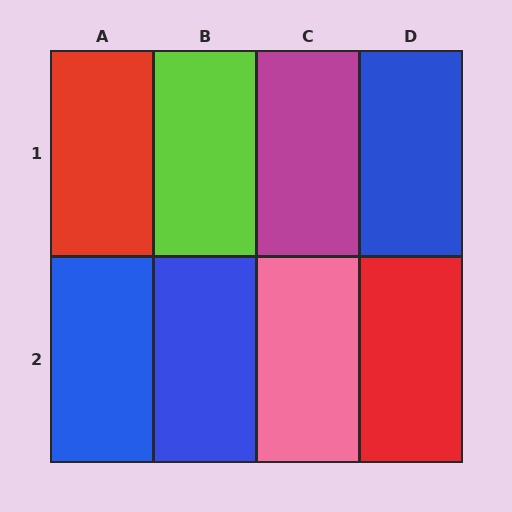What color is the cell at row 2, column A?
Blue.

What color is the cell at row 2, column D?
Red.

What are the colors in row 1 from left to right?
Red, lime, magenta, blue.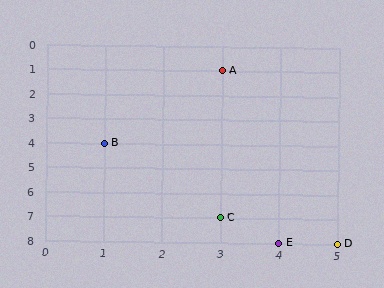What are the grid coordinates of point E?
Point E is at grid coordinates (4, 8).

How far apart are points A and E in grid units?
Points A and E are 1 column and 7 rows apart (about 7.1 grid units diagonally).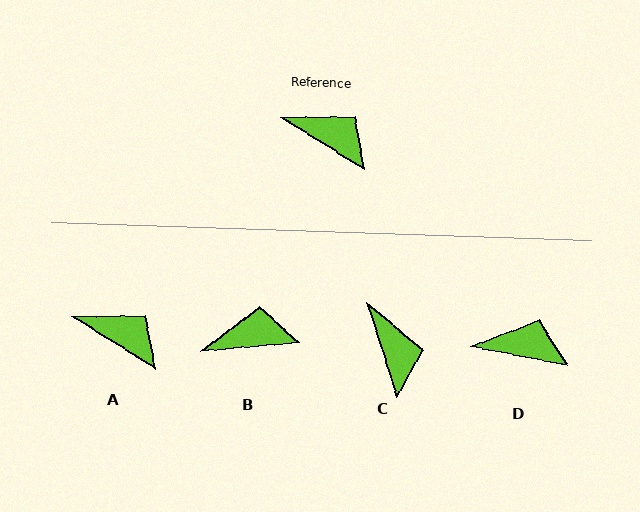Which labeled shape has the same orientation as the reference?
A.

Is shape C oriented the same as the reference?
No, it is off by about 40 degrees.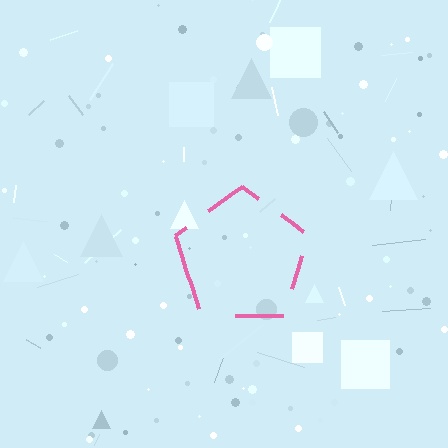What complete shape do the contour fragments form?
The contour fragments form a pentagon.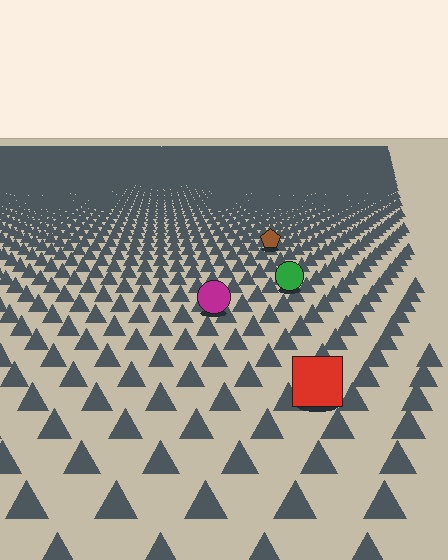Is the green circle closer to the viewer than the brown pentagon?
Yes. The green circle is closer — you can tell from the texture gradient: the ground texture is coarser near it.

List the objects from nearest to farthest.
From nearest to farthest: the red square, the magenta circle, the green circle, the brown pentagon.